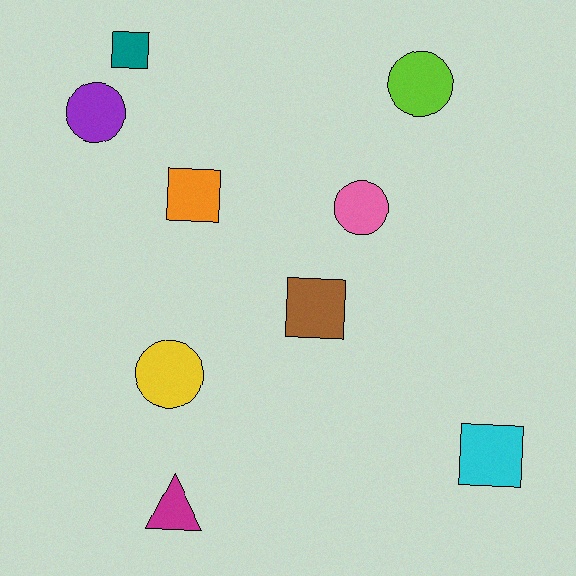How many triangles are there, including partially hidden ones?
There is 1 triangle.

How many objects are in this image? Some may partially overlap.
There are 9 objects.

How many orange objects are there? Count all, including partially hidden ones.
There is 1 orange object.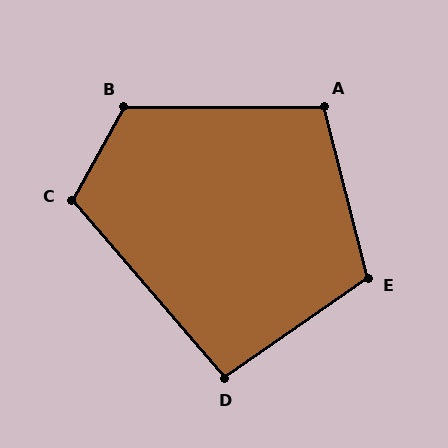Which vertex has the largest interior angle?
B, at approximately 119 degrees.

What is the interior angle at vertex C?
Approximately 110 degrees (obtuse).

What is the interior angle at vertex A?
Approximately 104 degrees (obtuse).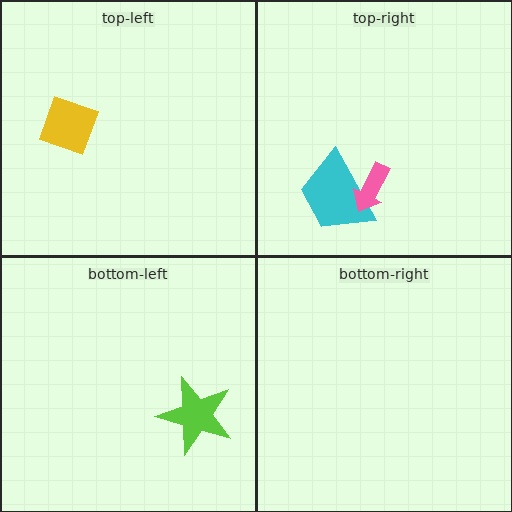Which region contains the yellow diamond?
The top-left region.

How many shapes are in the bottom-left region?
1.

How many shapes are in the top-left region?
1.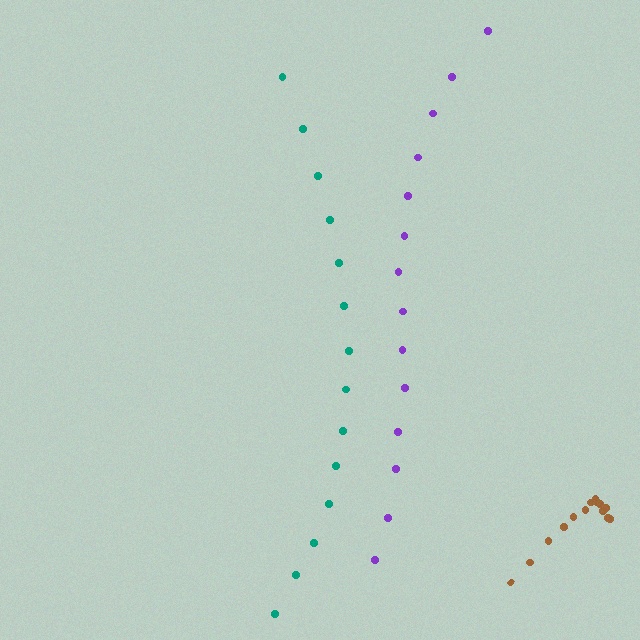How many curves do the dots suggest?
There are 3 distinct paths.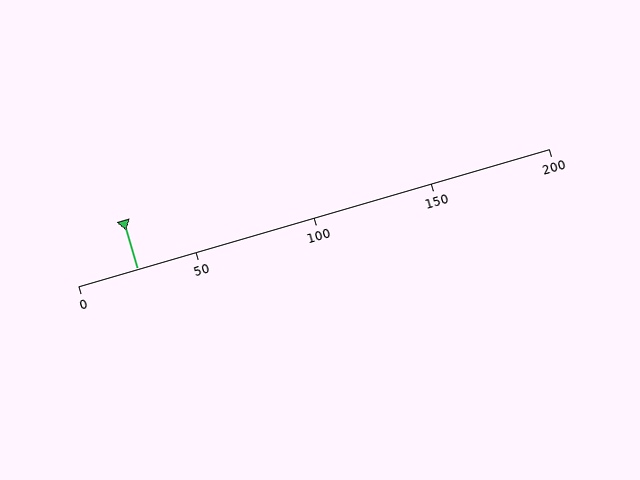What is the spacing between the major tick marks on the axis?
The major ticks are spaced 50 apart.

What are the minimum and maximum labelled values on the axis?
The axis runs from 0 to 200.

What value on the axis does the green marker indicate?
The marker indicates approximately 25.